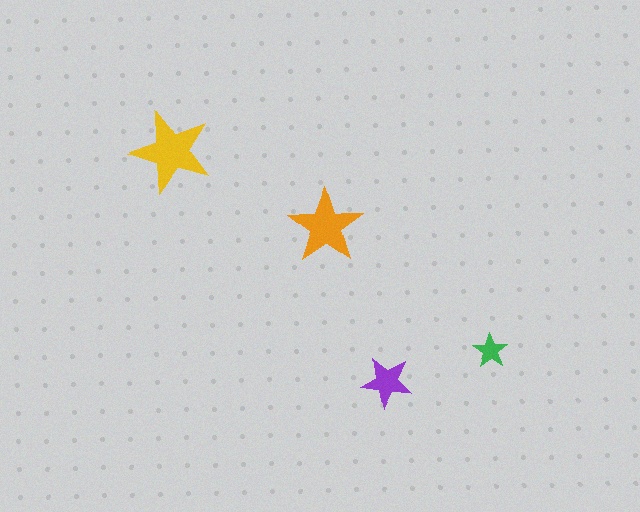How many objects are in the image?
There are 4 objects in the image.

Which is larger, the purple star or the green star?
The purple one.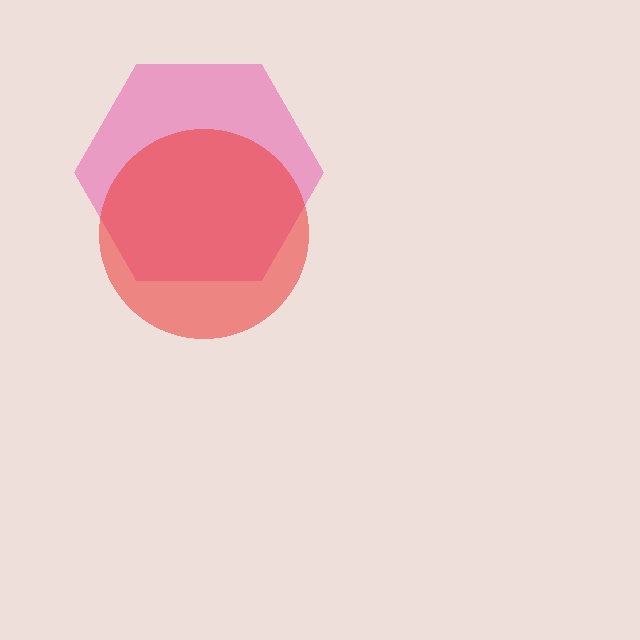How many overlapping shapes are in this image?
There are 2 overlapping shapes in the image.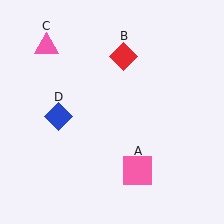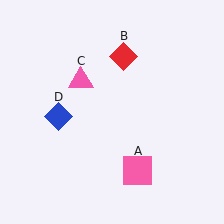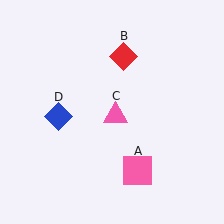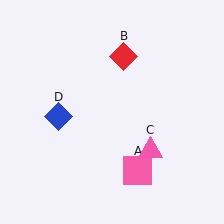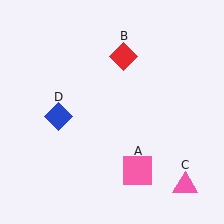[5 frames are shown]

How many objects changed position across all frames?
1 object changed position: pink triangle (object C).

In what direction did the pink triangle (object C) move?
The pink triangle (object C) moved down and to the right.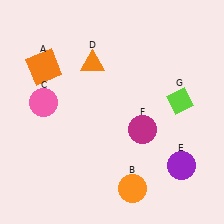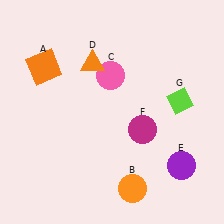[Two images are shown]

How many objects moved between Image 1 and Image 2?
1 object moved between the two images.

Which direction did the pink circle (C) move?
The pink circle (C) moved right.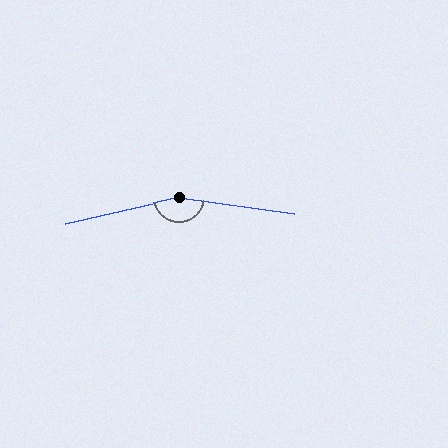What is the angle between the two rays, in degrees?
Approximately 159 degrees.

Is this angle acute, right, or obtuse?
It is obtuse.